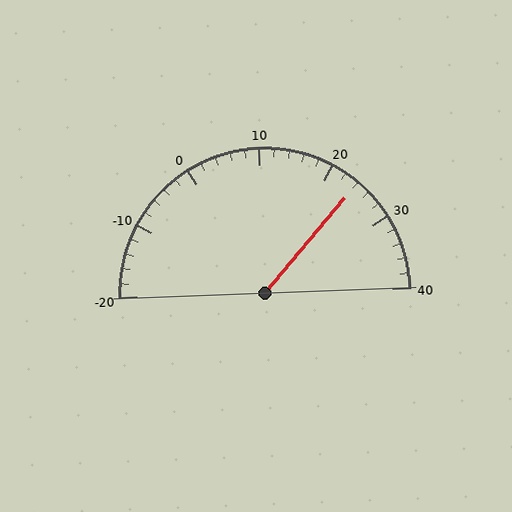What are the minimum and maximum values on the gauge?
The gauge ranges from -20 to 40.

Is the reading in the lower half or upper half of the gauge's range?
The reading is in the upper half of the range (-20 to 40).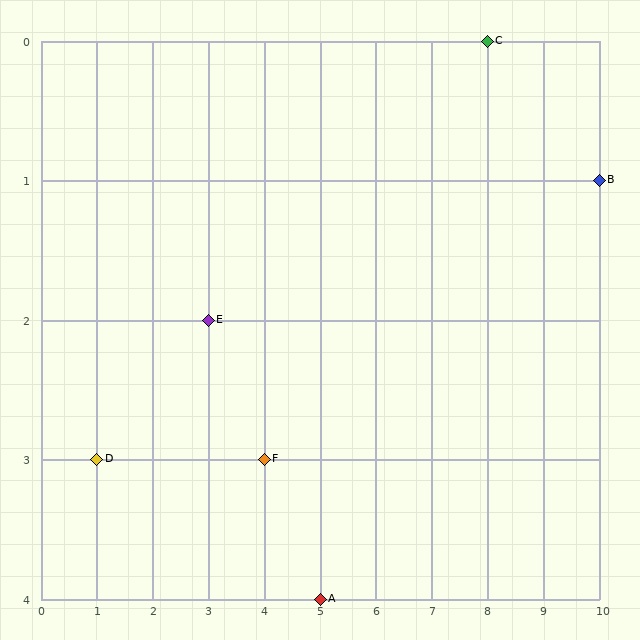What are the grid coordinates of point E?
Point E is at grid coordinates (3, 2).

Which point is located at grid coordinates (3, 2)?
Point E is at (3, 2).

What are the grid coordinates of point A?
Point A is at grid coordinates (5, 4).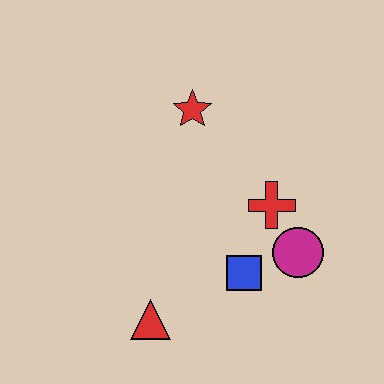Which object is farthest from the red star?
The red triangle is farthest from the red star.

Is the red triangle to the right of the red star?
No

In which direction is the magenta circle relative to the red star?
The magenta circle is below the red star.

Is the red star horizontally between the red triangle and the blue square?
Yes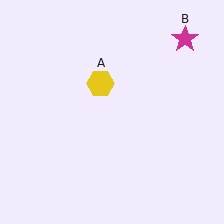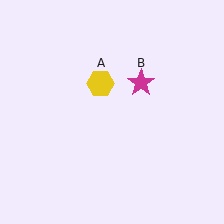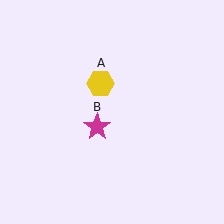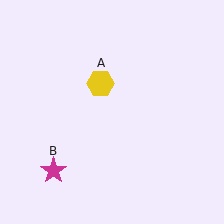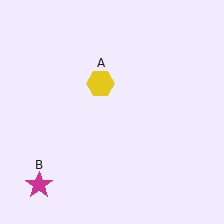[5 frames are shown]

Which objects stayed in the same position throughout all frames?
Yellow hexagon (object A) remained stationary.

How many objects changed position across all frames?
1 object changed position: magenta star (object B).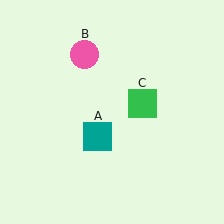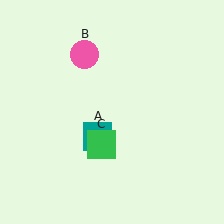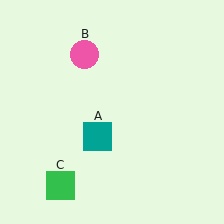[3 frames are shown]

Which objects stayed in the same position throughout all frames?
Teal square (object A) and pink circle (object B) remained stationary.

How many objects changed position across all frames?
1 object changed position: green square (object C).